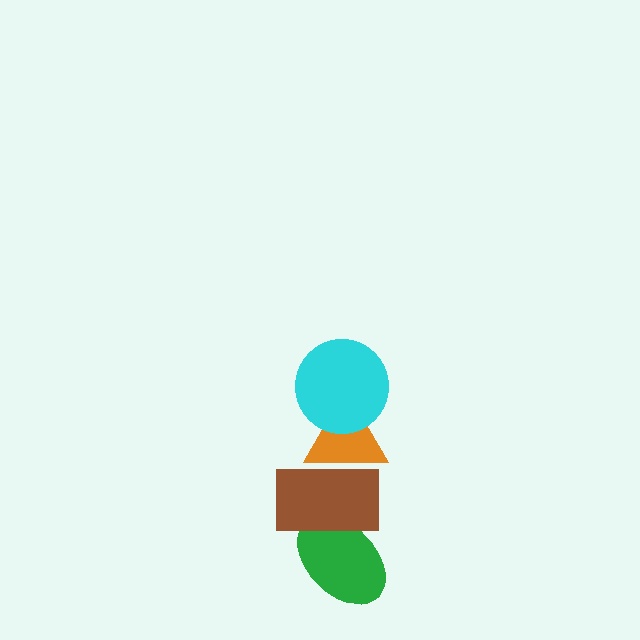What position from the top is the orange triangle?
The orange triangle is 2nd from the top.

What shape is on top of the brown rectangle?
The orange triangle is on top of the brown rectangle.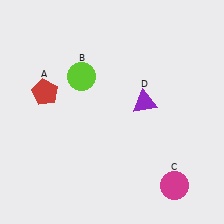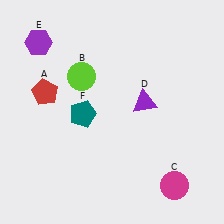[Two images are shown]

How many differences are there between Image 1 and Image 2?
There are 2 differences between the two images.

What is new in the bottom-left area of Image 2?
A teal pentagon (F) was added in the bottom-left area of Image 2.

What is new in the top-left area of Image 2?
A purple hexagon (E) was added in the top-left area of Image 2.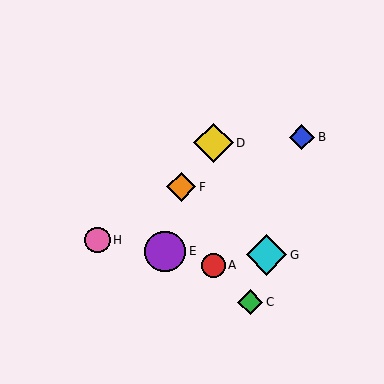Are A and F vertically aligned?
No, A is at x≈213 and F is at x≈181.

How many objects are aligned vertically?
2 objects (A, D) are aligned vertically.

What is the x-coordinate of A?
Object A is at x≈213.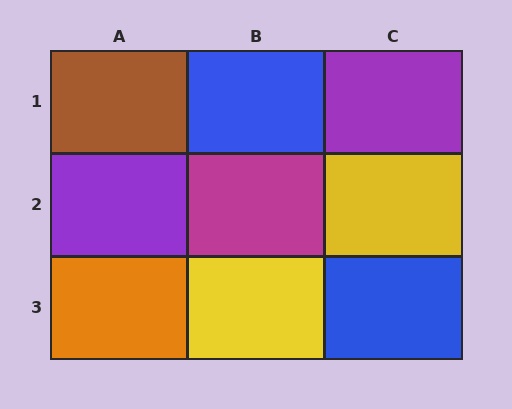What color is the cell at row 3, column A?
Orange.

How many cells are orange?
1 cell is orange.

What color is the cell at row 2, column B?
Magenta.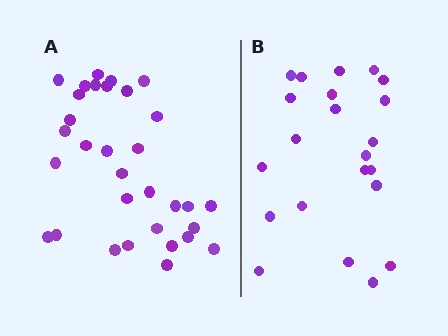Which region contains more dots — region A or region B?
Region A (the left region) has more dots.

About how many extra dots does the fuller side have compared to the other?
Region A has roughly 10 or so more dots than region B.